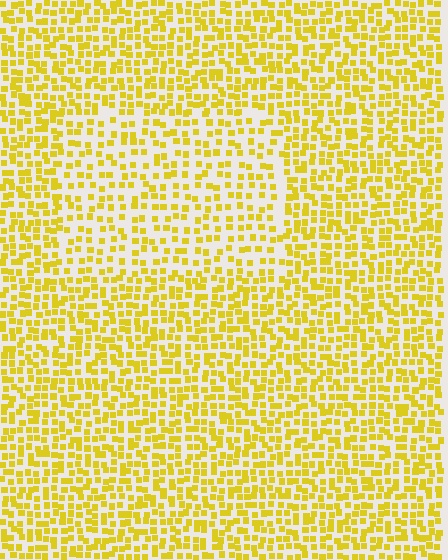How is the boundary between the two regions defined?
The boundary is defined by a change in element density (approximately 1.6x ratio). All elements are the same color, size, and shape.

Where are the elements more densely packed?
The elements are more densely packed outside the rectangle boundary.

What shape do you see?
I see a rectangle.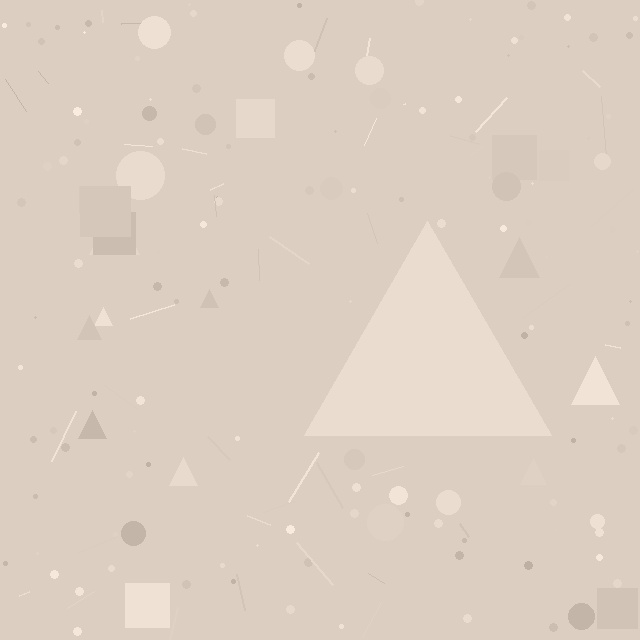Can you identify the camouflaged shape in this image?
The camouflaged shape is a triangle.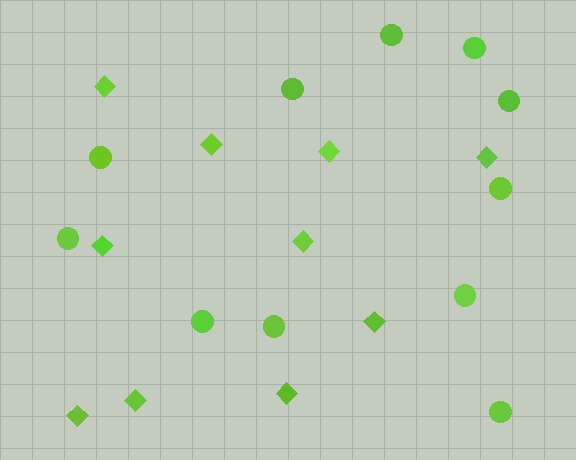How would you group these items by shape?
There are 2 groups: one group of diamonds (10) and one group of circles (11).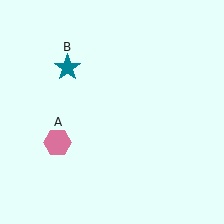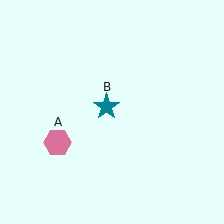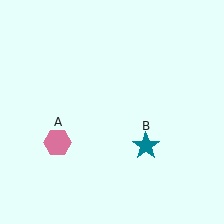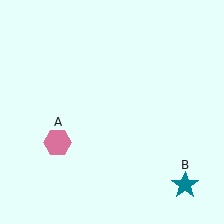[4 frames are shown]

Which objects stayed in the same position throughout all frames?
Pink hexagon (object A) remained stationary.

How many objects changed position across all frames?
1 object changed position: teal star (object B).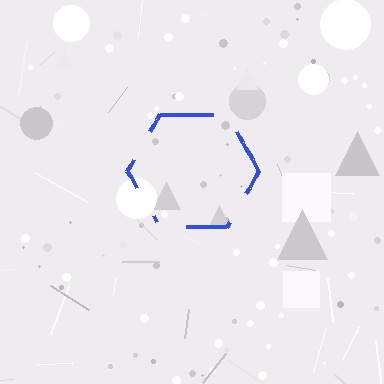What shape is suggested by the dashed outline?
The dashed outline suggests a hexagon.